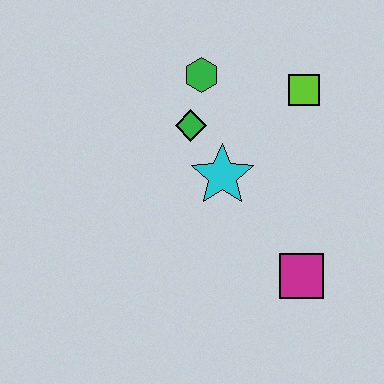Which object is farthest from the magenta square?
The green hexagon is farthest from the magenta square.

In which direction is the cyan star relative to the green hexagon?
The cyan star is below the green hexagon.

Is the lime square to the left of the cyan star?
No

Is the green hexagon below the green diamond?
No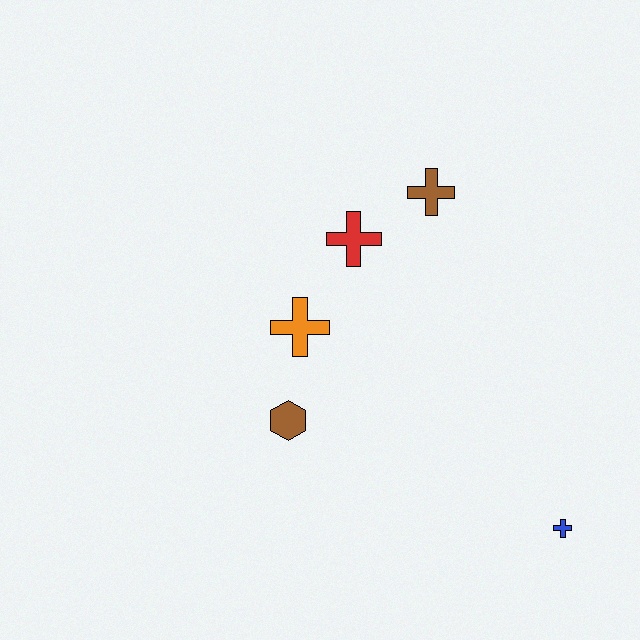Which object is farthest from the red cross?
The blue cross is farthest from the red cross.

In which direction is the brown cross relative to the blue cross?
The brown cross is above the blue cross.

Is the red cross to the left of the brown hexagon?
No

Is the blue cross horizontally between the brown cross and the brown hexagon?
No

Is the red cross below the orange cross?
No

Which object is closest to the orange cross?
The brown hexagon is closest to the orange cross.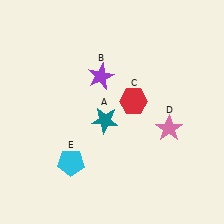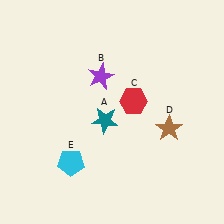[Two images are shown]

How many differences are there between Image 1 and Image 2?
There is 1 difference between the two images.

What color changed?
The star (D) changed from pink in Image 1 to brown in Image 2.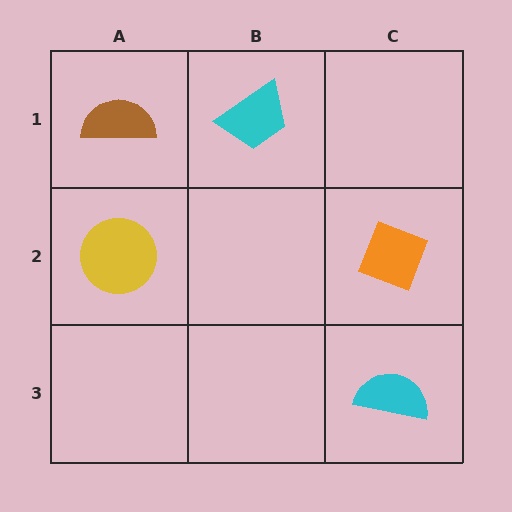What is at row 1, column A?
A brown semicircle.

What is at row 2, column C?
An orange diamond.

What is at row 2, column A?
A yellow circle.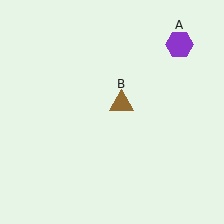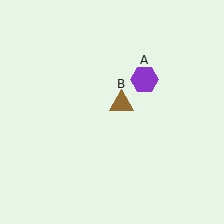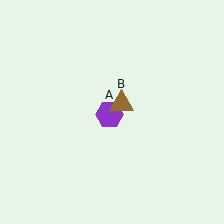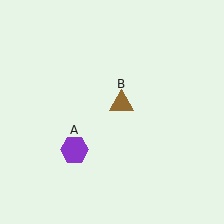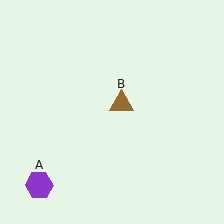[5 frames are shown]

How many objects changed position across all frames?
1 object changed position: purple hexagon (object A).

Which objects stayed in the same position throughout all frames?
Brown triangle (object B) remained stationary.